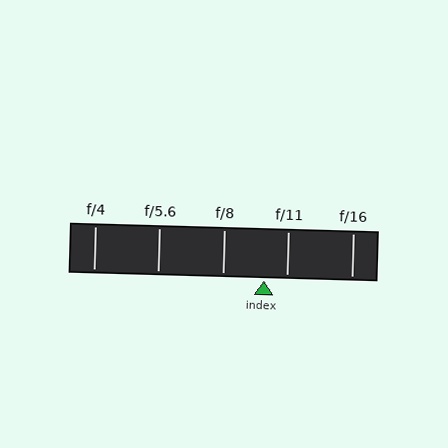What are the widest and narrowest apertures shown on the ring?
The widest aperture shown is f/4 and the narrowest is f/16.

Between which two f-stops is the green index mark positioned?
The index mark is between f/8 and f/11.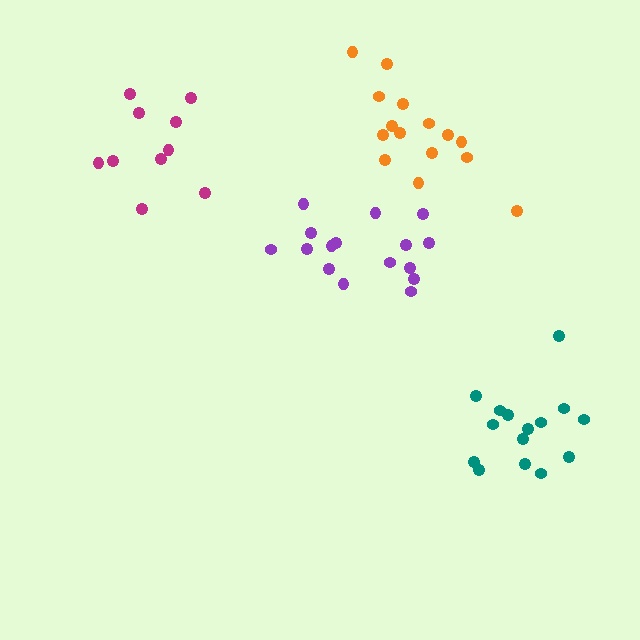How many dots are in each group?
Group 1: 16 dots, Group 2: 15 dots, Group 3: 10 dots, Group 4: 15 dots (56 total).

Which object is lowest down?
The teal cluster is bottommost.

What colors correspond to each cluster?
The clusters are colored: purple, teal, magenta, orange.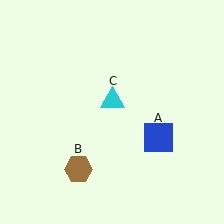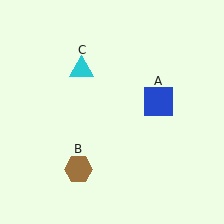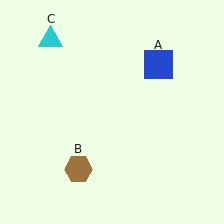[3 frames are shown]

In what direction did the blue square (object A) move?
The blue square (object A) moved up.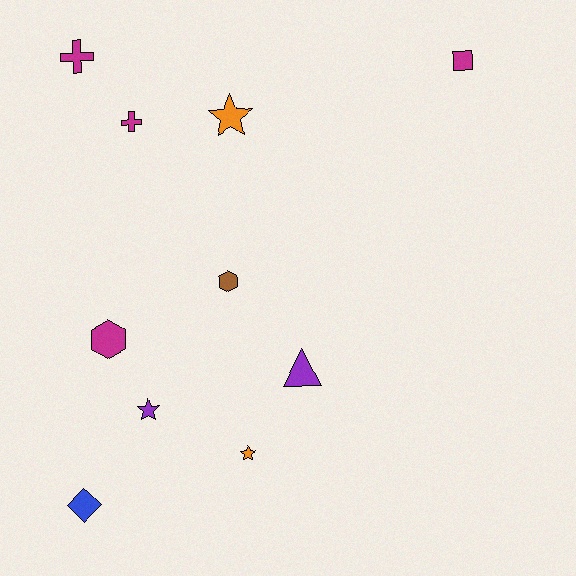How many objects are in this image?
There are 10 objects.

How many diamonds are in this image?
There is 1 diamond.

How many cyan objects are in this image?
There are no cyan objects.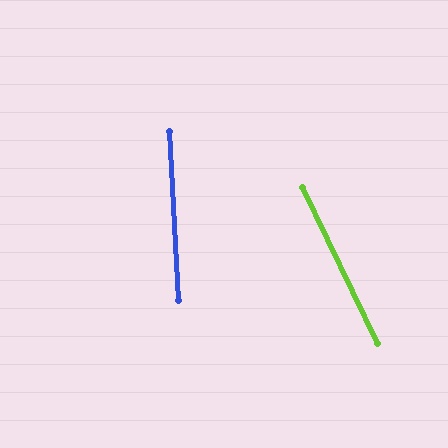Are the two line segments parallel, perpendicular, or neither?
Neither parallel nor perpendicular — they differ by about 22°.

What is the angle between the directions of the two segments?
Approximately 22 degrees.